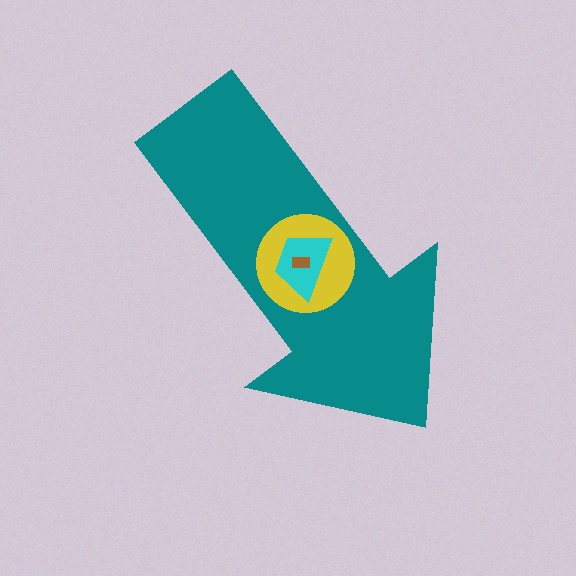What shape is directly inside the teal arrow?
The yellow circle.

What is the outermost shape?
The teal arrow.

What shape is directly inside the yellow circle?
The cyan trapezoid.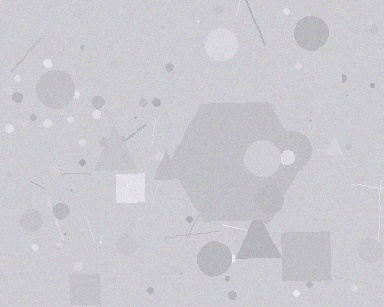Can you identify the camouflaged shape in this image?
The camouflaged shape is a hexagon.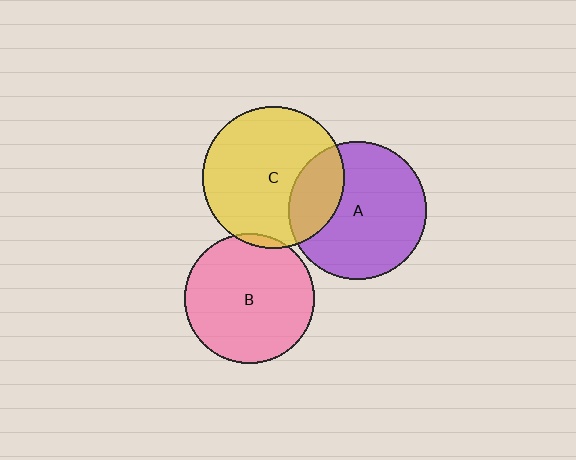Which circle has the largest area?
Circle C (yellow).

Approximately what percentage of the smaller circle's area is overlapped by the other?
Approximately 25%.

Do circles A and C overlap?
Yes.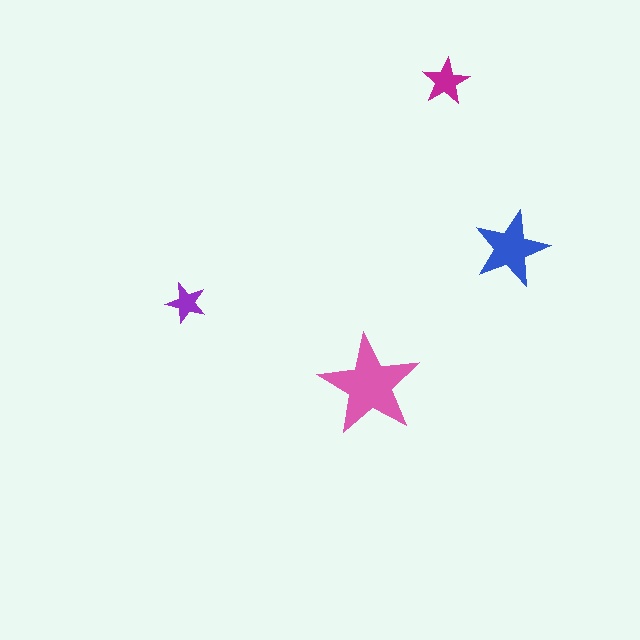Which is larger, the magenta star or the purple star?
The magenta one.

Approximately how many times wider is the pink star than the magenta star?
About 2 times wider.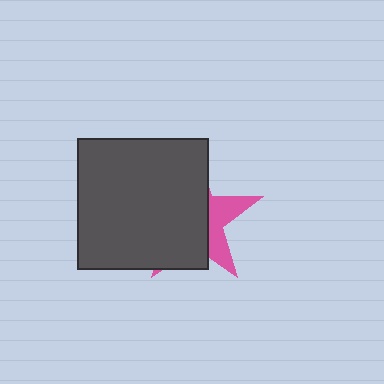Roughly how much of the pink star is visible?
A small part of it is visible (roughly 30%).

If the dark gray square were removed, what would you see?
You would see the complete pink star.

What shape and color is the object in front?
The object in front is a dark gray square.